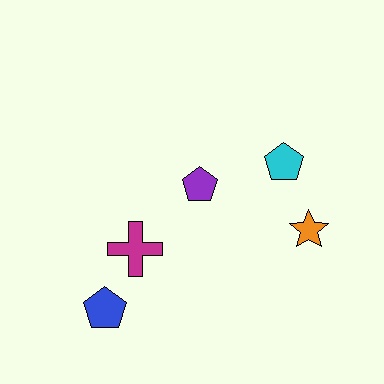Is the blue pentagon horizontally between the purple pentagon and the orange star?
No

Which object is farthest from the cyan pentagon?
The blue pentagon is farthest from the cyan pentagon.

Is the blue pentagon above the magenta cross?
No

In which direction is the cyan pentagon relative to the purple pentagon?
The cyan pentagon is to the right of the purple pentagon.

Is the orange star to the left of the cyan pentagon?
No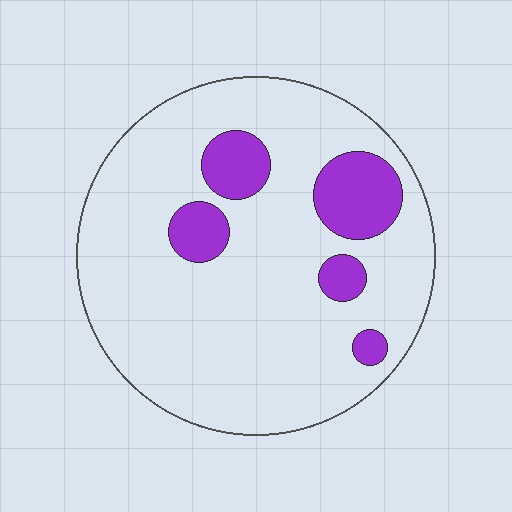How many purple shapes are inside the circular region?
5.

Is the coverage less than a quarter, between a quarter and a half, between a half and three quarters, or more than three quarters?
Less than a quarter.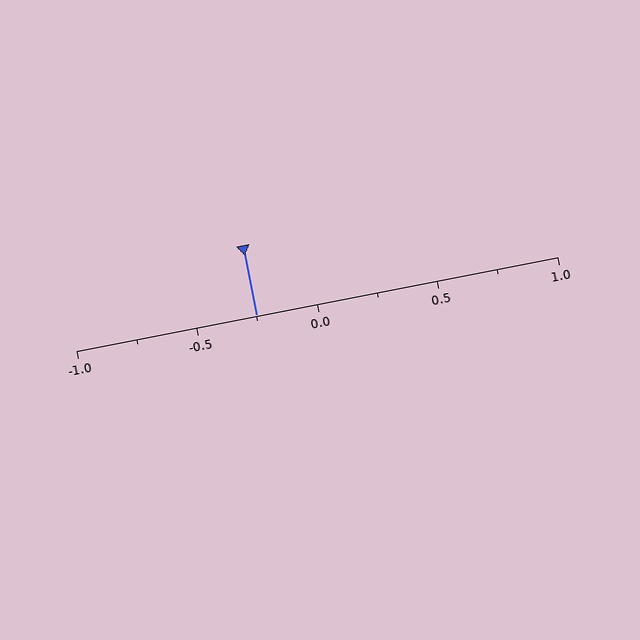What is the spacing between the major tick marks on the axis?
The major ticks are spaced 0.5 apart.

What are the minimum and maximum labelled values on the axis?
The axis runs from -1.0 to 1.0.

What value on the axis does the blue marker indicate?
The marker indicates approximately -0.25.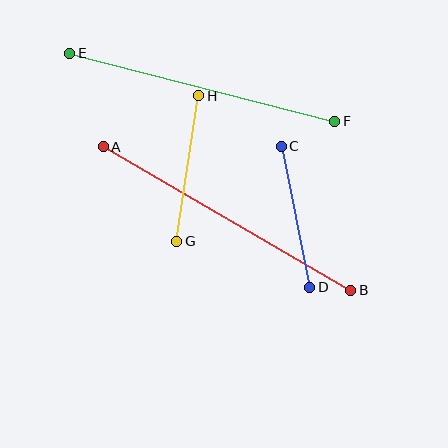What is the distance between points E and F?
The distance is approximately 274 pixels.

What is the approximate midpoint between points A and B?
The midpoint is at approximately (227, 218) pixels.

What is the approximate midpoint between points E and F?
The midpoint is at approximately (202, 87) pixels.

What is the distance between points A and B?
The distance is approximately 286 pixels.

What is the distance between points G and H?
The distance is approximately 147 pixels.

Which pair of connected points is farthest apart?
Points A and B are farthest apart.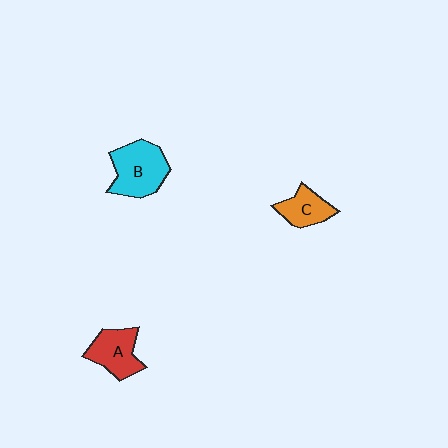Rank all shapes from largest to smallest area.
From largest to smallest: B (cyan), A (red), C (orange).